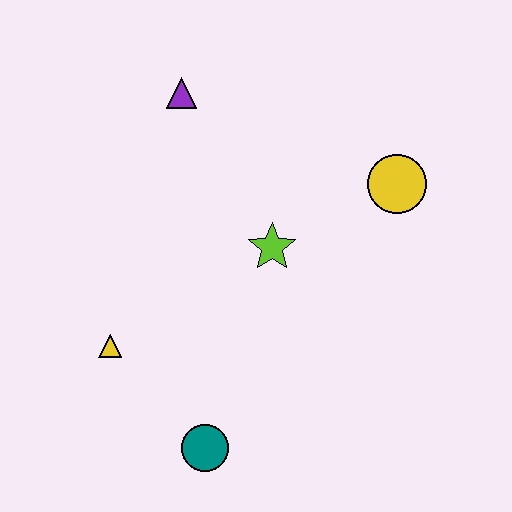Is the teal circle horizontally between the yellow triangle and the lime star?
Yes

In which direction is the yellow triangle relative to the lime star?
The yellow triangle is to the left of the lime star.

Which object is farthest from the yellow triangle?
The yellow circle is farthest from the yellow triangle.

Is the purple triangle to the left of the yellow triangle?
No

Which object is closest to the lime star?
The yellow circle is closest to the lime star.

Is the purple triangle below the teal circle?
No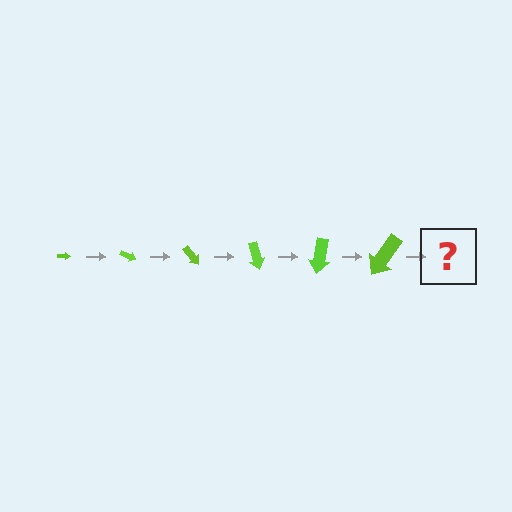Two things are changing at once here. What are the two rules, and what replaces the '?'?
The two rules are that the arrow grows larger each step and it rotates 25 degrees each step. The '?' should be an arrow, larger than the previous one and rotated 150 degrees from the start.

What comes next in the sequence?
The next element should be an arrow, larger than the previous one and rotated 150 degrees from the start.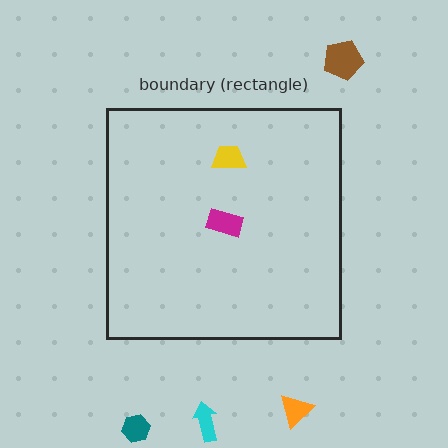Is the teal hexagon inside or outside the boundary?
Outside.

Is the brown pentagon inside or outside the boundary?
Outside.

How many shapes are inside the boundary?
2 inside, 4 outside.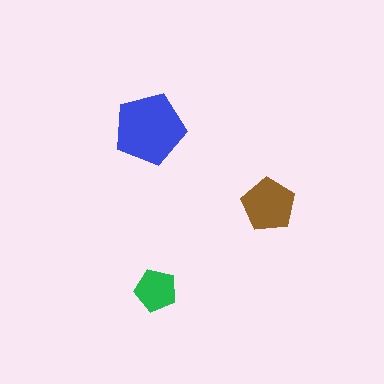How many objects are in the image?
There are 3 objects in the image.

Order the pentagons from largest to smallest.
the blue one, the brown one, the green one.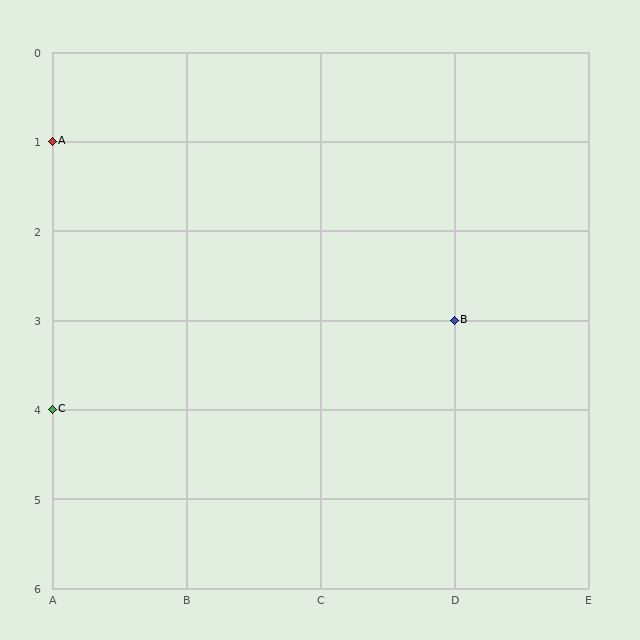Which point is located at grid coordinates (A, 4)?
Point C is at (A, 4).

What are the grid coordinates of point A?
Point A is at grid coordinates (A, 1).